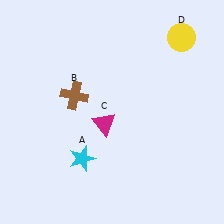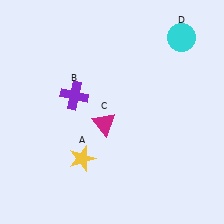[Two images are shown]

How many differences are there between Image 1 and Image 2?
There are 3 differences between the two images.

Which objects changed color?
A changed from cyan to yellow. B changed from brown to purple. D changed from yellow to cyan.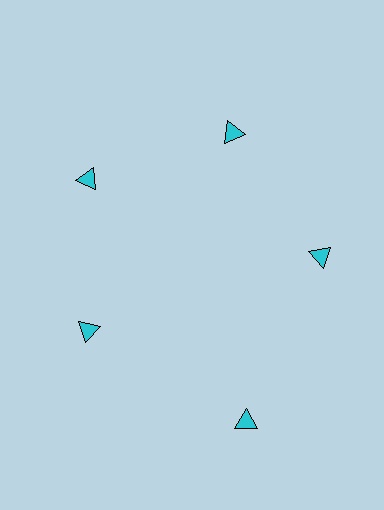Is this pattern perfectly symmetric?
No. The 5 cyan triangles are arranged in a ring, but one element near the 5 o'clock position is pushed outward from the center, breaking the 5-fold rotational symmetry.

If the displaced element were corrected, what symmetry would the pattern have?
It would have 5-fold rotational symmetry — the pattern would map onto itself every 72 degrees.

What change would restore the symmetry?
The symmetry would be restored by moving it inward, back onto the ring so that all 5 triangles sit at equal angles and equal distance from the center.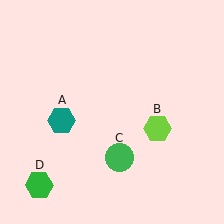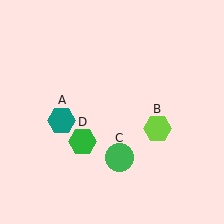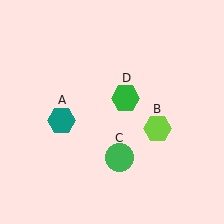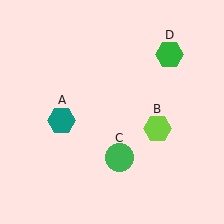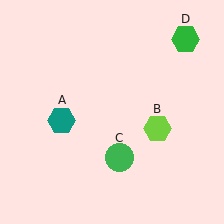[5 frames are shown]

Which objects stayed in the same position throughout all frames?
Teal hexagon (object A) and lime hexagon (object B) and green circle (object C) remained stationary.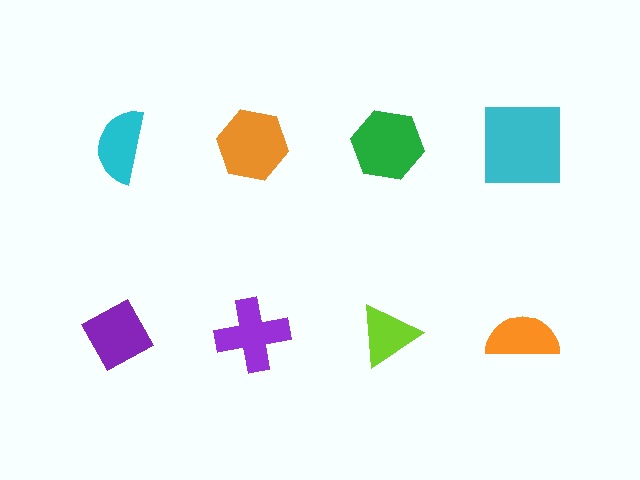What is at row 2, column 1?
A purple diamond.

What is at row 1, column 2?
An orange hexagon.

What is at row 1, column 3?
A green hexagon.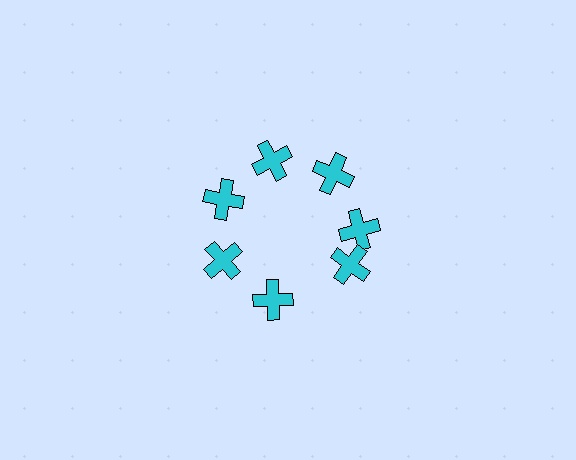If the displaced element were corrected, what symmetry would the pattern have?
It would have 7-fold rotational symmetry — the pattern would map onto itself every 51 degrees.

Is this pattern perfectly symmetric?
No. The 7 cyan crosses are arranged in a ring, but one element near the 5 o'clock position is rotated out of alignment along the ring, breaking the 7-fold rotational symmetry.